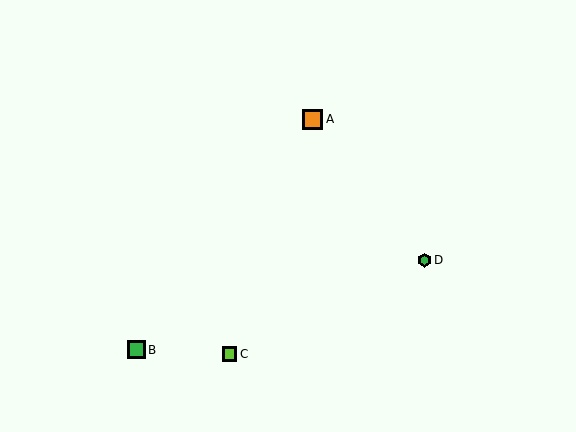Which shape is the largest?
The orange square (labeled A) is the largest.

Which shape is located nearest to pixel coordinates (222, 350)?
The lime square (labeled C) at (230, 354) is nearest to that location.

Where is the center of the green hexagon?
The center of the green hexagon is at (424, 260).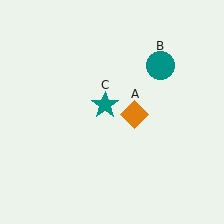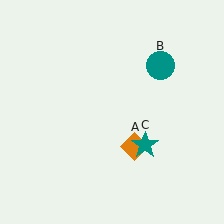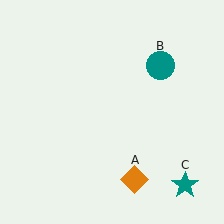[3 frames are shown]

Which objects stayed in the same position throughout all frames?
Teal circle (object B) remained stationary.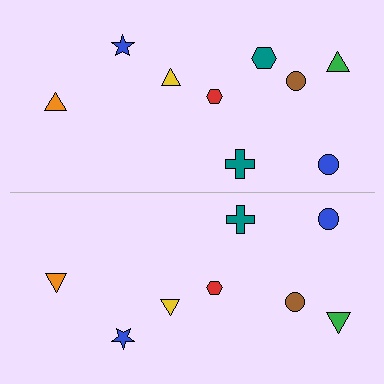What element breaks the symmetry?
A teal hexagon is missing from the bottom side.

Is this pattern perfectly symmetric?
No, the pattern is not perfectly symmetric. A teal hexagon is missing from the bottom side.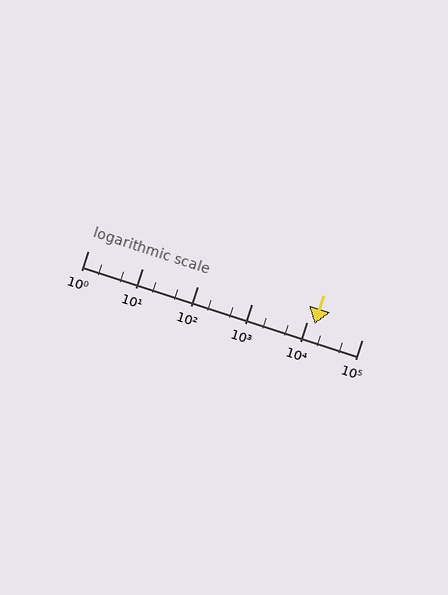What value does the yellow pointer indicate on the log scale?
The pointer indicates approximately 14000.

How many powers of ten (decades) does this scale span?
The scale spans 5 decades, from 1 to 100000.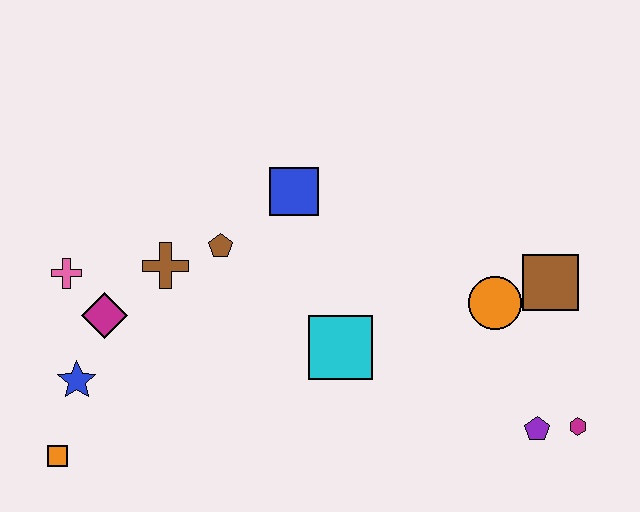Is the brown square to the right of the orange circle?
Yes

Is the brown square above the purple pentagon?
Yes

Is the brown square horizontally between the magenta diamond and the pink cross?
No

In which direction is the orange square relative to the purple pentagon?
The orange square is to the left of the purple pentagon.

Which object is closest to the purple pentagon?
The magenta hexagon is closest to the purple pentagon.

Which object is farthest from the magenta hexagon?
The pink cross is farthest from the magenta hexagon.